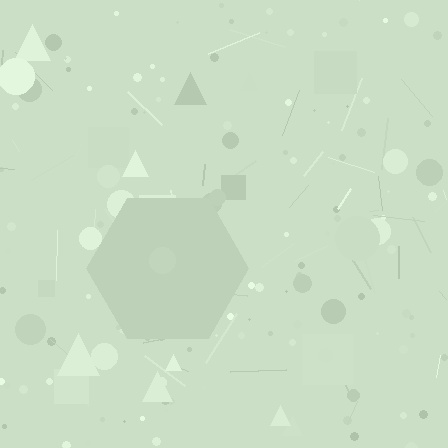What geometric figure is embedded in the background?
A hexagon is embedded in the background.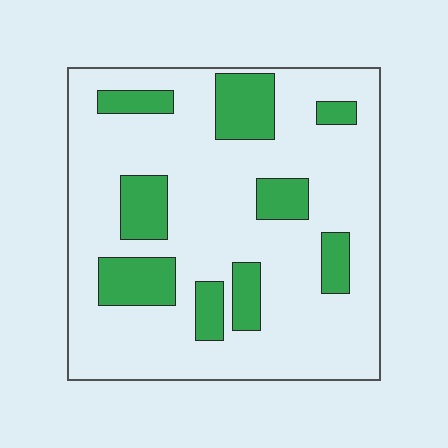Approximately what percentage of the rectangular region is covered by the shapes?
Approximately 20%.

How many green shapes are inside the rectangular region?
9.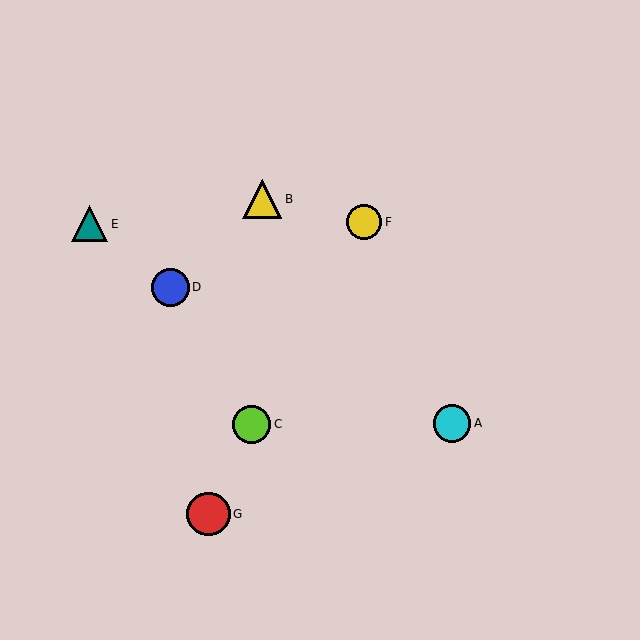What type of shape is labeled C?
Shape C is a lime circle.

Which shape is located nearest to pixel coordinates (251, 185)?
The yellow triangle (labeled B) at (262, 199) is nearest to that location.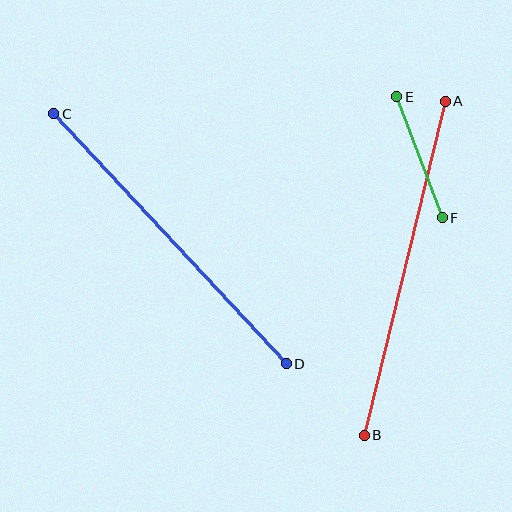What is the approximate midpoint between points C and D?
The midpoint is at approximately (170, 239) pixels.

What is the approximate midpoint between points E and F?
The midpoint is at approximately (419, 157) pixels.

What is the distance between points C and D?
The distance is approximately 341 pixels.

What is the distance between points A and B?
The distance is approximately 343 pixels.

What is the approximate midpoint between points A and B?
The midpoint is at approximately (405, 268) pixels.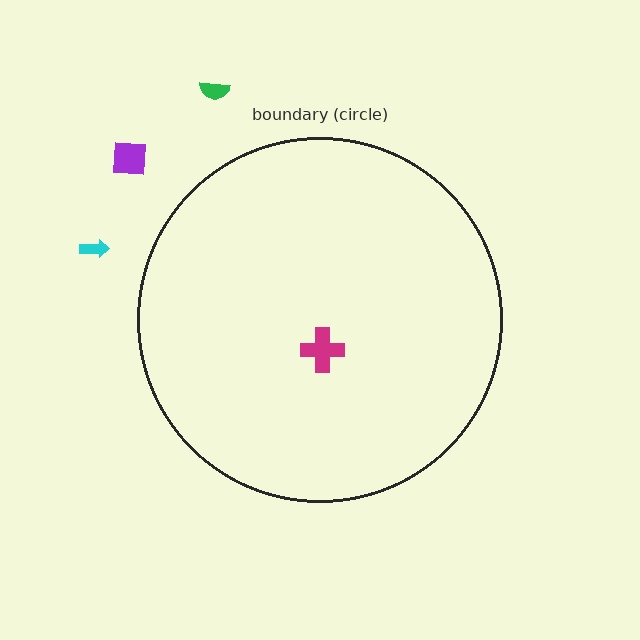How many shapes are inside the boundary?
1 inside, 3 outside.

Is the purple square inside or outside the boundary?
Outside.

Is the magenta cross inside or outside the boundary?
Inside.